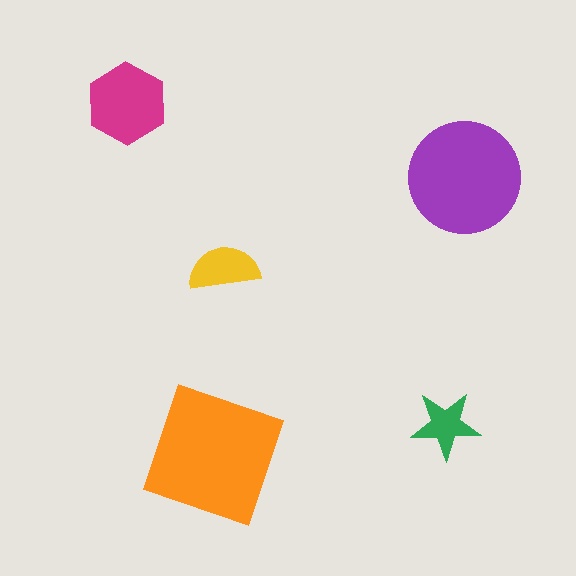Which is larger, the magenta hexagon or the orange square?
The orange square.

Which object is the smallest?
The green star.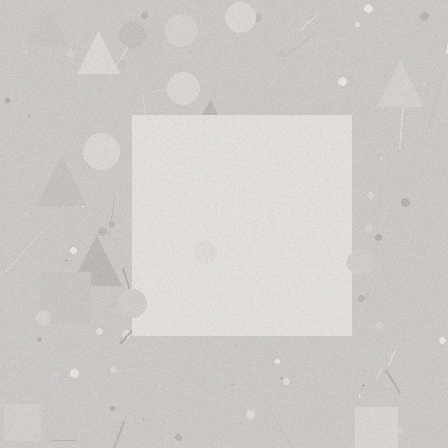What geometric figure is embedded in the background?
A square is embedded in the background.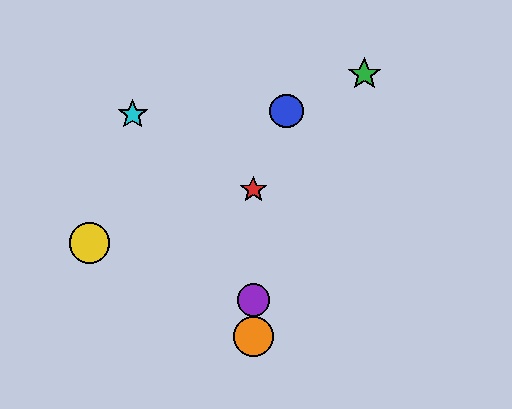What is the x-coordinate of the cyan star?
The cyan star is at x≈133.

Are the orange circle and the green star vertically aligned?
No, the orange circle is at x≈253 and the green star is at x≈364.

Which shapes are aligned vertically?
The red star, the purple circle, the orange circle are aligned vertically.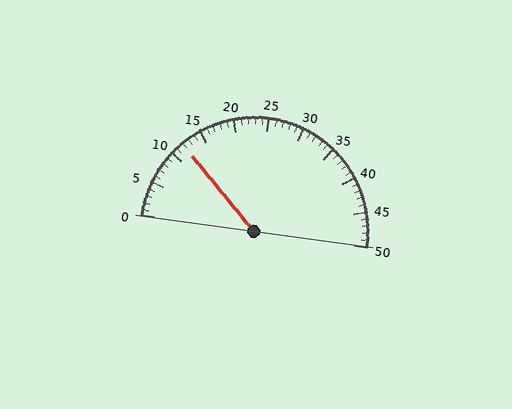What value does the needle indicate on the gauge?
The needle indicates approximately 12.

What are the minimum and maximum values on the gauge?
The gauge ranges from 0 to 50.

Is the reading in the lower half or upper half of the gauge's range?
The reading is in the lower half of the range (0 to 50).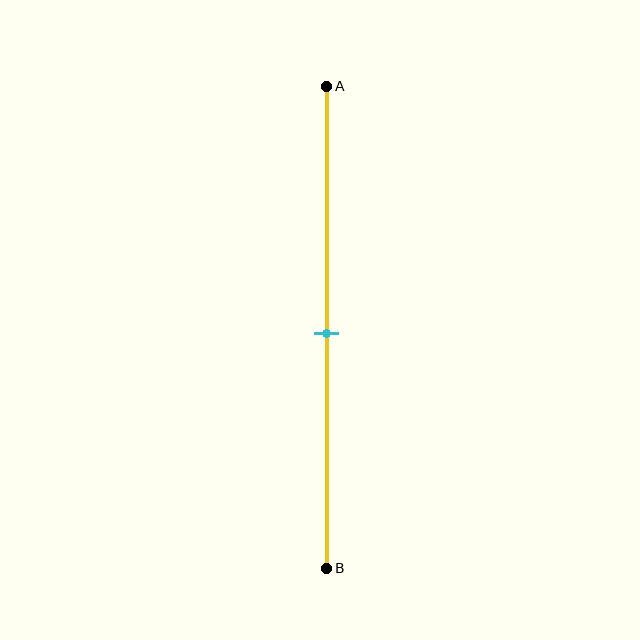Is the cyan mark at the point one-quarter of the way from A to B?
No, the mark is at about 50% from A, not at the 25% one-quarter point.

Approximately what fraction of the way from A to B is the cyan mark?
The cyan mark is approximately 50% of the way from A to B.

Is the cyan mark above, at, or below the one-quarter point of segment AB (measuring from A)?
The cyan mark is below the one-quarter point of segment AB.